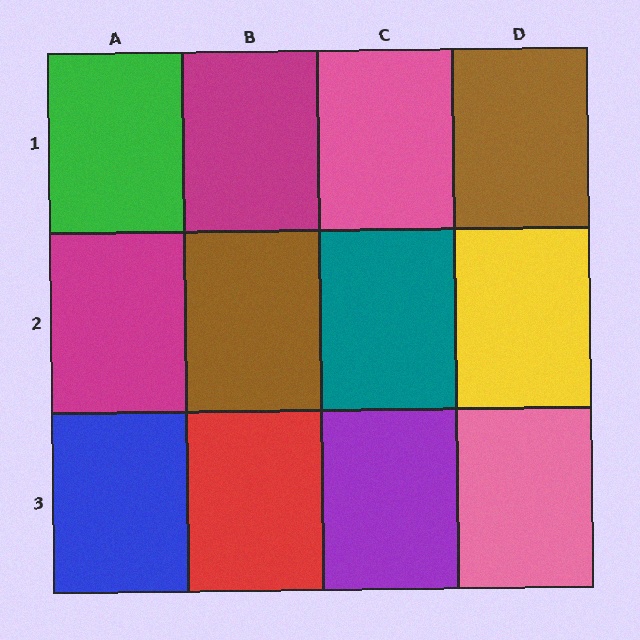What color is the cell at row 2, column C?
Teal.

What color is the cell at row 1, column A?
Green.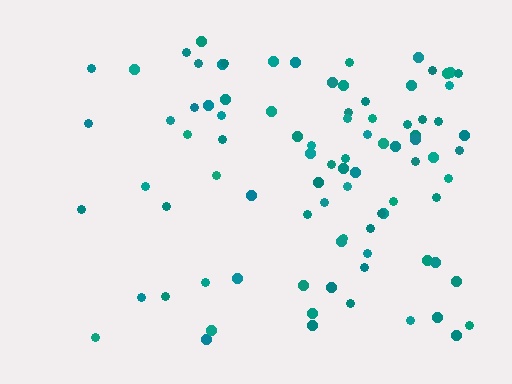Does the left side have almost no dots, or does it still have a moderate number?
Still a moderate number, just noticeably fewer than the right.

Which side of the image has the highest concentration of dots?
The right.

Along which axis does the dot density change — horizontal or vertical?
Horizontal.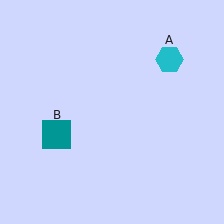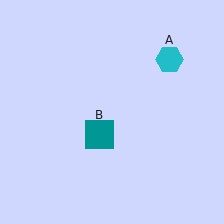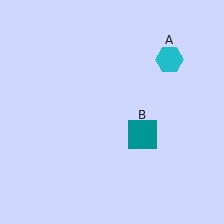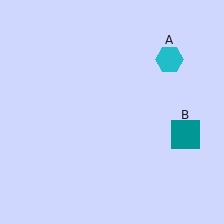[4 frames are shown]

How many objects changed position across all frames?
1 object changed position: teal square (object B).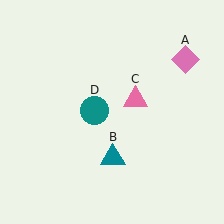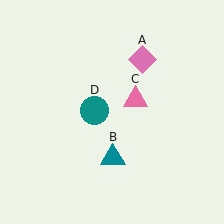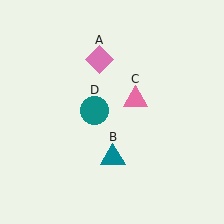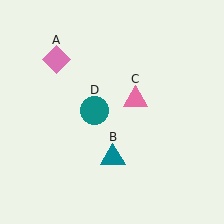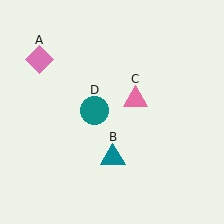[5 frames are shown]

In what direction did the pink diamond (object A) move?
The pink diamond (object A) moved left.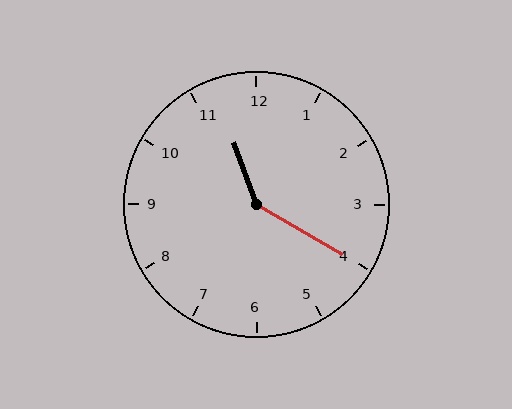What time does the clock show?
11:20.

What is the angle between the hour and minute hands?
Approximately 140 degrees.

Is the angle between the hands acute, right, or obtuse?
It is obtuse.